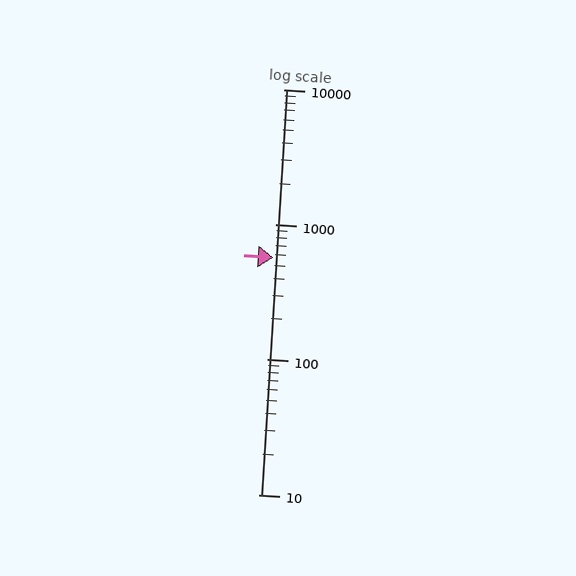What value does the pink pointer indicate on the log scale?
The pointer indicates approximately 570.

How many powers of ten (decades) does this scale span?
The scale spans 3 decades, from 10 to 10000.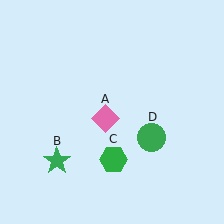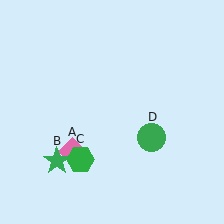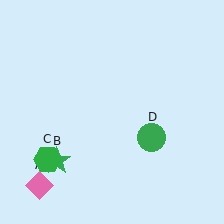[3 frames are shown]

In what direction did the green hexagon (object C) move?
The green hexagon (object C) moved left.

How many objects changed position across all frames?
2 objects changed position: pink diamond (object A), green hexagon (object C).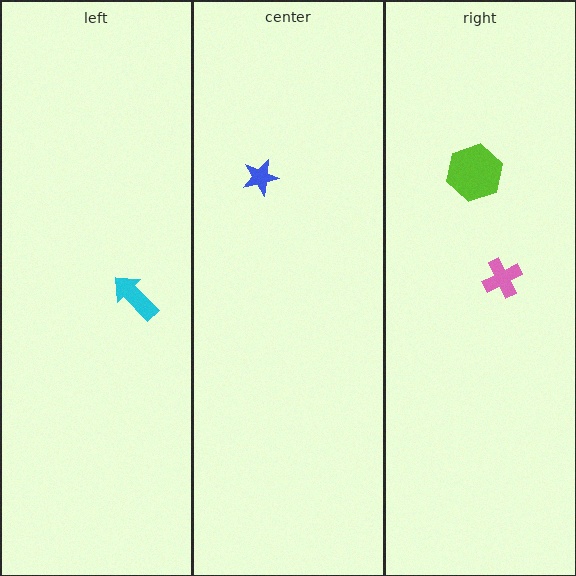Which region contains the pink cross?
The right region.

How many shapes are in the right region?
2.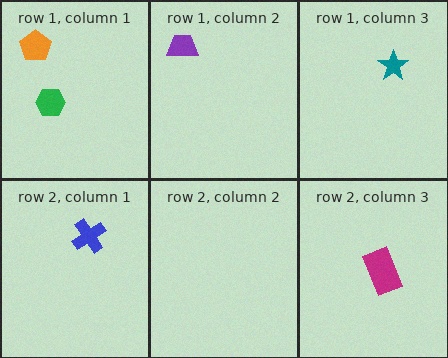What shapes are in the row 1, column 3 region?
The teal star.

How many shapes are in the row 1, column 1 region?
2.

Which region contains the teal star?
The row 1, column 3 region.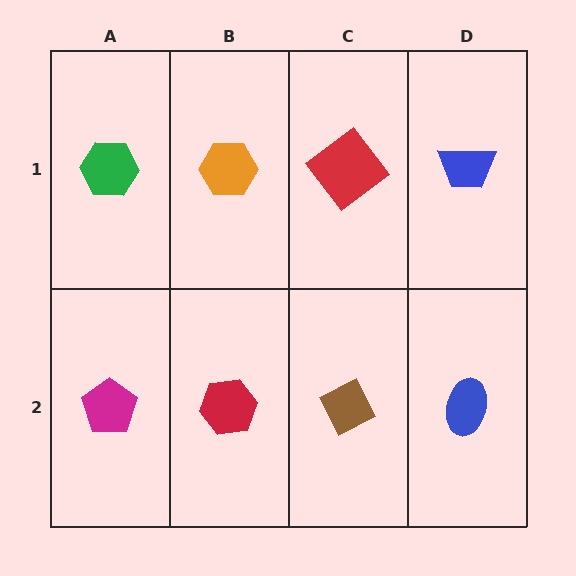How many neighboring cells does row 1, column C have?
3.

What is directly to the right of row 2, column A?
A red hexagon.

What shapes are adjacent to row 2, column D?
A blue trapezoid (row 1, column D), a brown diamond (row 2, column C).